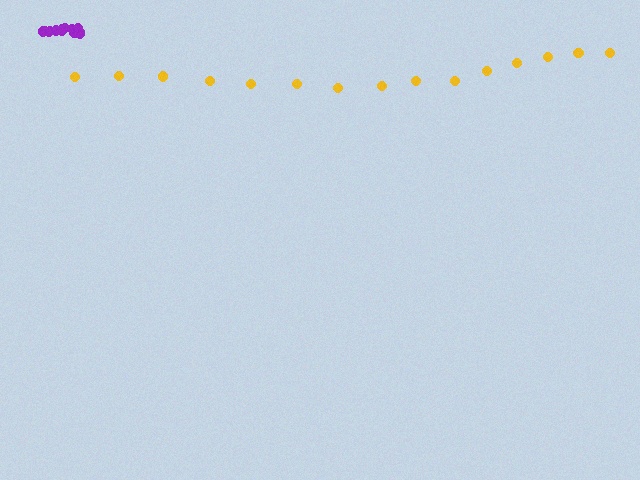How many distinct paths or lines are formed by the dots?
There are 2 distinct paths.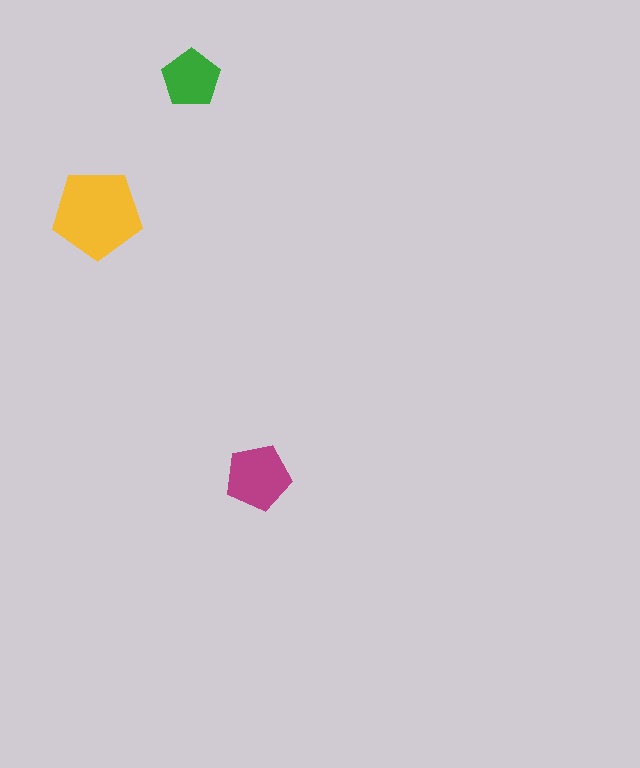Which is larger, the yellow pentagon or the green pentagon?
The yellow one.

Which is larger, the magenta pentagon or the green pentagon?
The magenta one.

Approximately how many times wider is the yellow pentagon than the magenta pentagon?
About 1.5 times wider.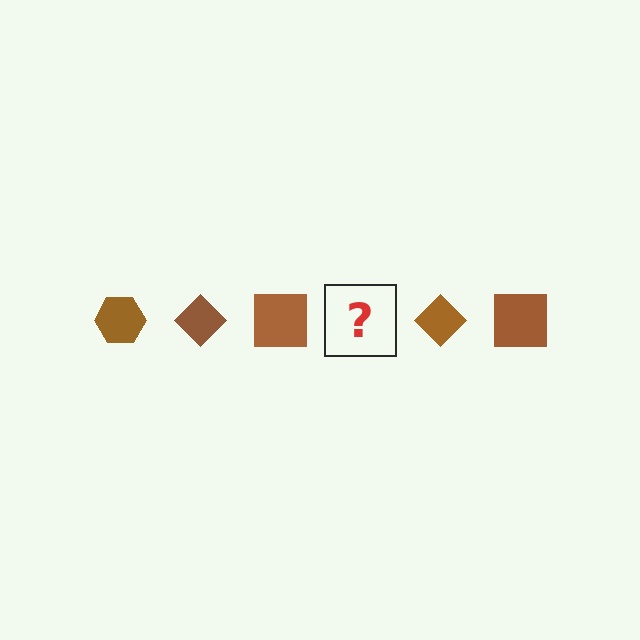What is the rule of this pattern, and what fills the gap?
The rule is that the pattern cycles through hexagon, diamond, square shapes in brown. The gap should be filled with a brown hexagon.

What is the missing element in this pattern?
The missing element is a brown hexagon.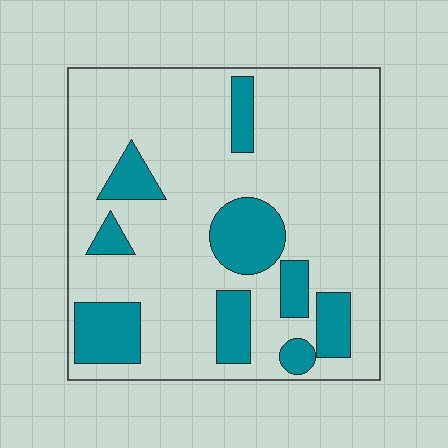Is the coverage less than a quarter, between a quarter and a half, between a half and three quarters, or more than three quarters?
Less than a quarter.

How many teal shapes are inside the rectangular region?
9.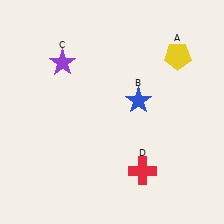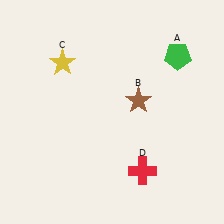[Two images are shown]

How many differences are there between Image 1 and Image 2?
There are 3 differences between the two images.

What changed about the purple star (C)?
In Image 1, C is purple. In Image 2, it changed to yellow.